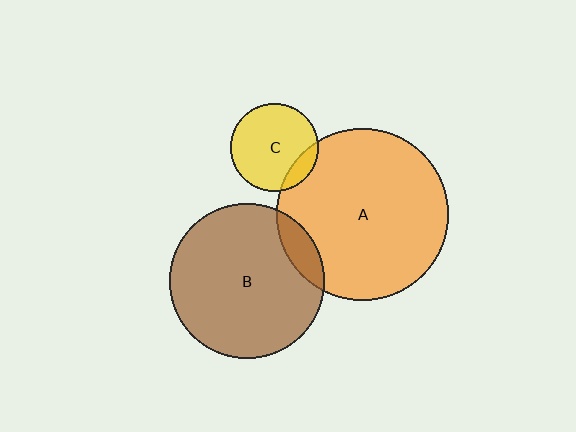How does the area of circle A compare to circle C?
Approximately 3.8 times.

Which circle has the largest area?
Circle A (orange).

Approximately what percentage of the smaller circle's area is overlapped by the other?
Approximately 15%.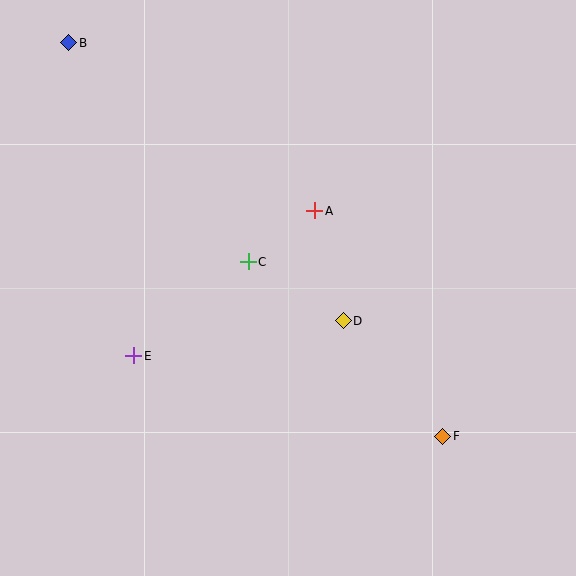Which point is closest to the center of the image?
Point C at (248, 262) is closest to the center.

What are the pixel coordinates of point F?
Point F is at (443, 436).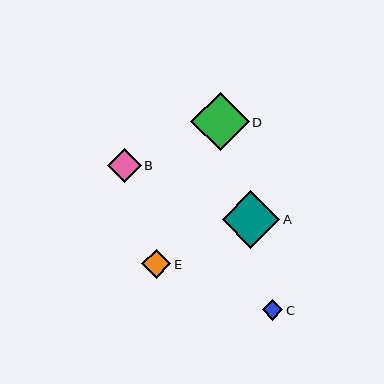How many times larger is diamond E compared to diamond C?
Diamond E is approximately 1.4 times the size of diamond C.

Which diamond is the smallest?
Diamond C is the smallest with a size of approximately 21 pixels.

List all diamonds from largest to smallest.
From largest to smallest: D, A, B, E, C.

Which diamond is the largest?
Diamond D is the largest with a size of approximately 59 pixels.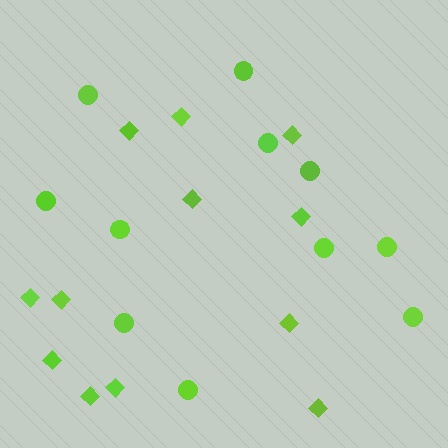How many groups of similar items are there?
There are 2 groups: one group of diamonds (12) and one group of circles (11).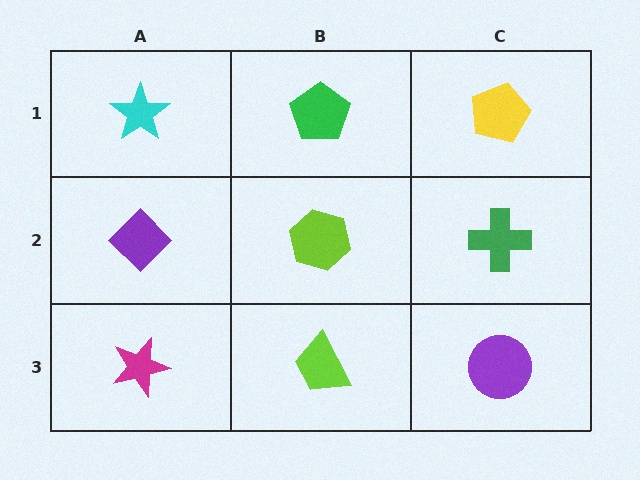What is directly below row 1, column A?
A purple diamond.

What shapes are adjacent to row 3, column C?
A green cross (row 2, column C), a lime trapezoid (row 3, column B).